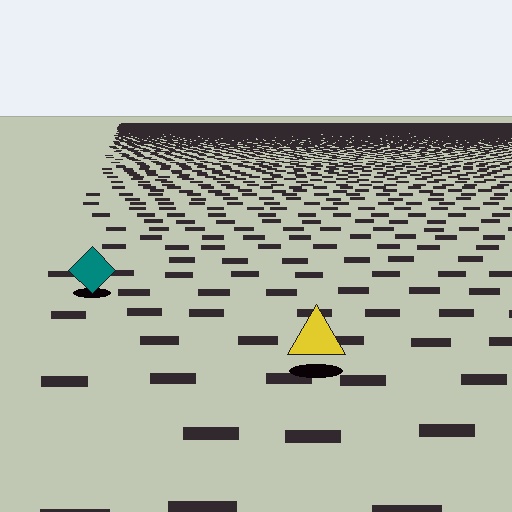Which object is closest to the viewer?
The yellow triangle is closest. The texture marks near it are larger and more spread out.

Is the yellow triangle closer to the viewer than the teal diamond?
Yes. The yellow triangle is closer — you can tell from the texture gradient: the ground texture is coarser near it.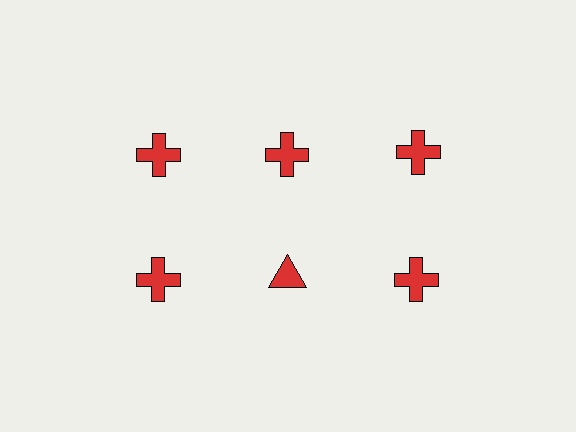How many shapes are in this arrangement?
There are 6 shapes arranged in a grid pattern.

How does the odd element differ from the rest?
It has a different shape: triangle instead of cross.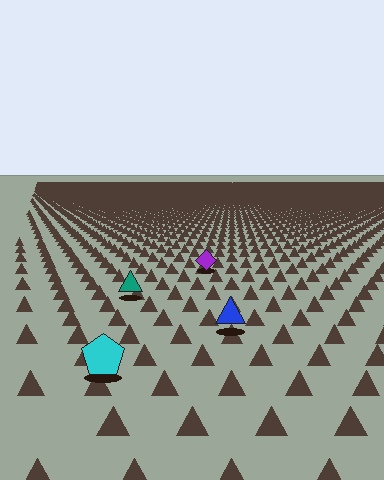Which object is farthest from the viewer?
The purple diamond is farthest from the viewer. It appears smaller and the ground texture around it is denser.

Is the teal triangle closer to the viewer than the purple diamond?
Yes. The teal triangle is closer — you can tell from the texture gradient: the ground texture is coarser near it.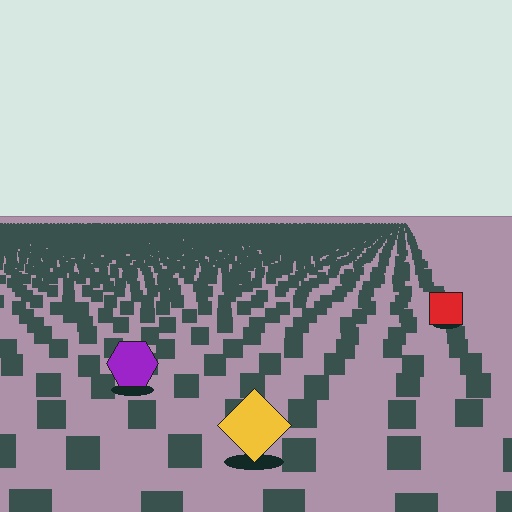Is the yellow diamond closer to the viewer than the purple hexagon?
Yes. The yellow diamond is closer — you can tell from the texture gradient: the ground texture is coarser near it.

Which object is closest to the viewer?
The yellow diamond is closest. The texture marks near it are larger and more spread out.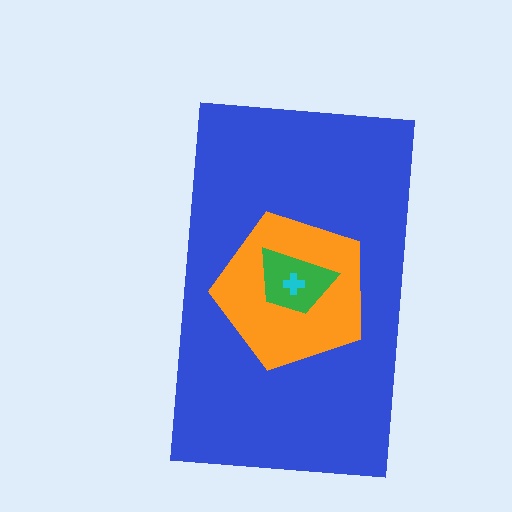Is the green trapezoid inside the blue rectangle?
Yes.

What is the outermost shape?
The blue rectangle.